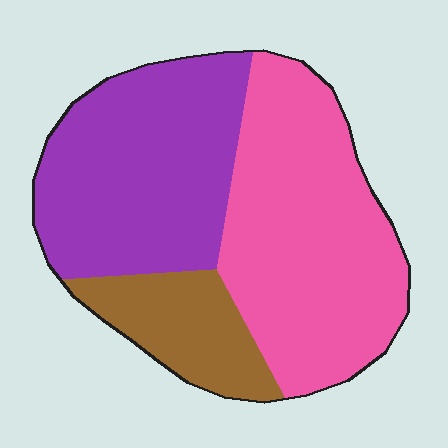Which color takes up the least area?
Brown, at roughly 15%.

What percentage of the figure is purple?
Purple covers roughly 40% of the figure.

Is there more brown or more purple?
Purple.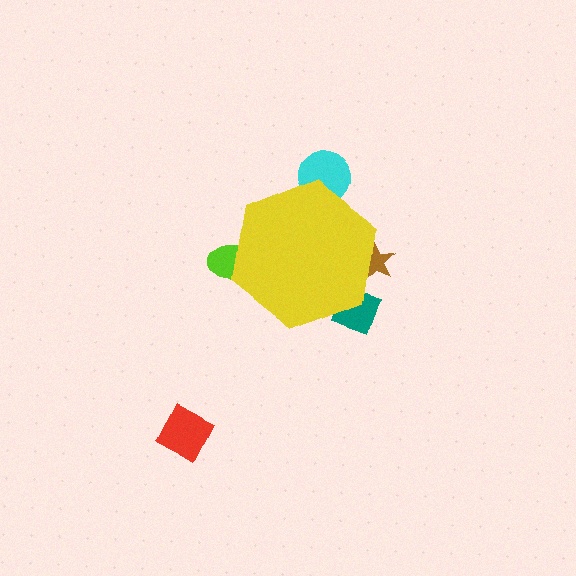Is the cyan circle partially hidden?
Yes, the cyan circle is partially hidden behind the yellow hexagon.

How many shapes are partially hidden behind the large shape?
4 shapes are partially hidden.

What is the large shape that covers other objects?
A yellow hexagon.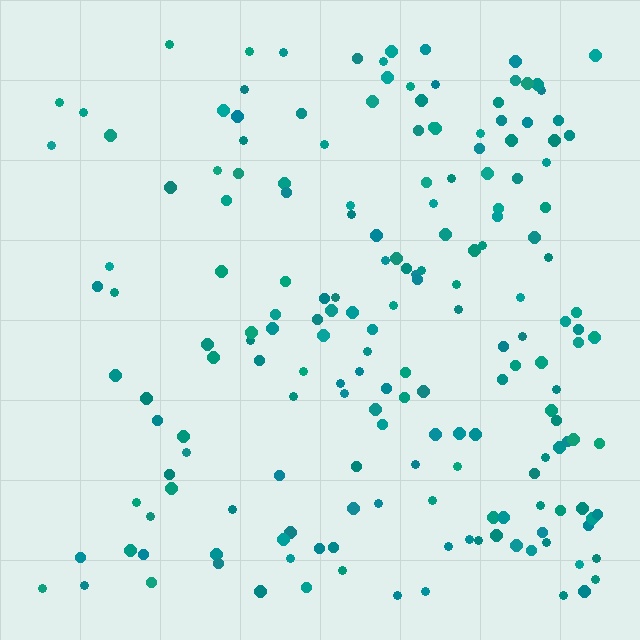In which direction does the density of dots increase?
From left to right, with the right side densest.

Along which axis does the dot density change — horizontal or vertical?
Horizontal.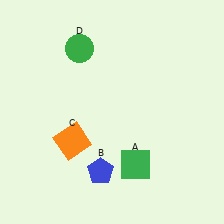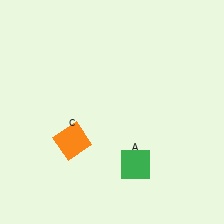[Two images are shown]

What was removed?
The green circle (D), the blue pentagon (B) were removed in Image 2.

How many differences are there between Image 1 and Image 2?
There are 2 differences between the two images.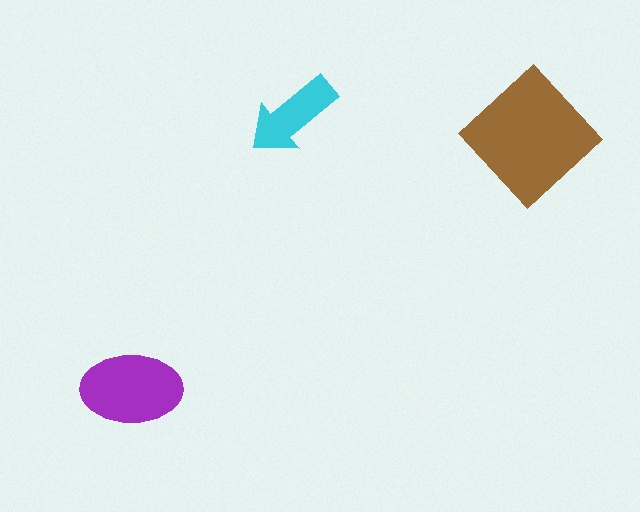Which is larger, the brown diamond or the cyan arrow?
The brown diamond.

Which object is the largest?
The brown diamond.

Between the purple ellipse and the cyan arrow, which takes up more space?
The purple ellipse.